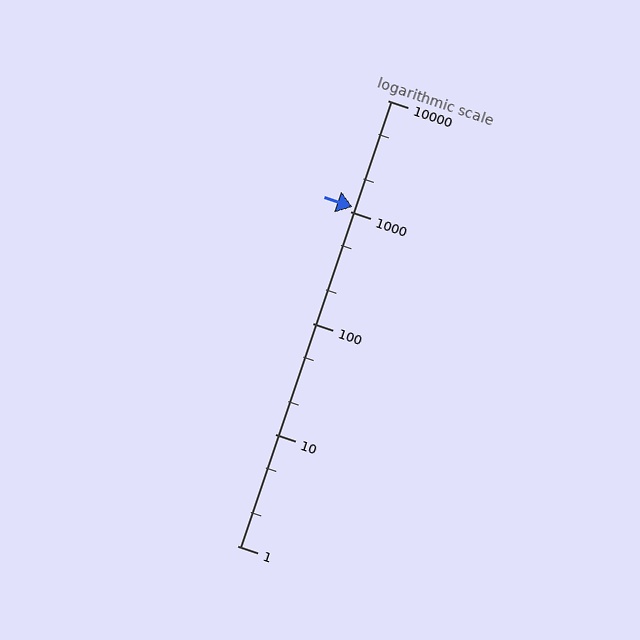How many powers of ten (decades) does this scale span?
The scale spans 4 decades, from 1 to 10000.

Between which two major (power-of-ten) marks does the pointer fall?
The pointer is between 1000 and 10000.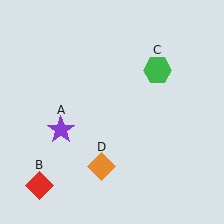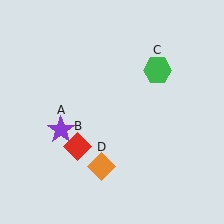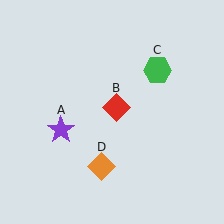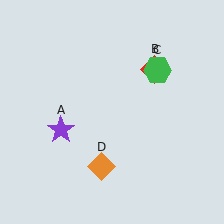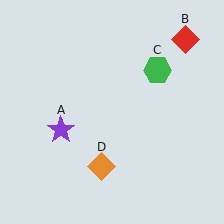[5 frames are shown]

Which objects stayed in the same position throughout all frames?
Purple star (object A) and green hexagon (object C) and orange diamond (object D) remained stationary.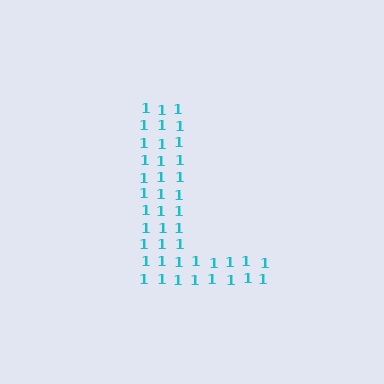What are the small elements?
The small elements are digit 1's.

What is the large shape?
The large shape is the letter L.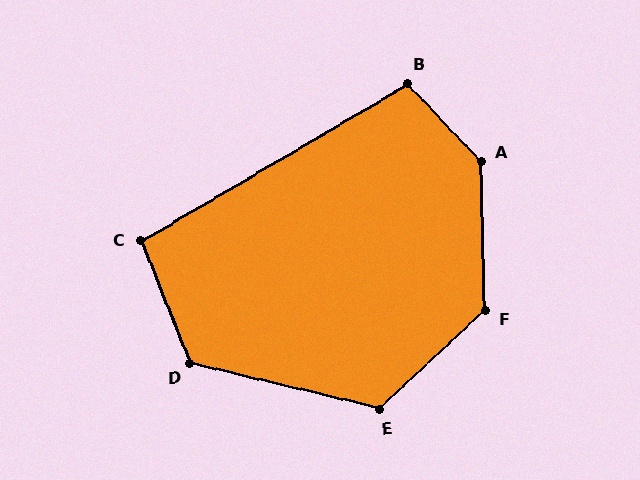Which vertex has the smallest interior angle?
C, at approximately 99 degrees.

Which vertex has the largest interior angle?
A, at approximately 138 degrees.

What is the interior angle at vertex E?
Approximately 123 degrees (obtuse).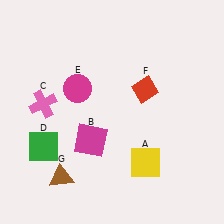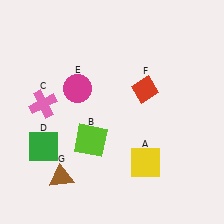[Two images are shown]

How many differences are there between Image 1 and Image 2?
There is 1 difference between the two images.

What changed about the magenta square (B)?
In Image 1, B is magenta. In Image 2, it changed to lime.